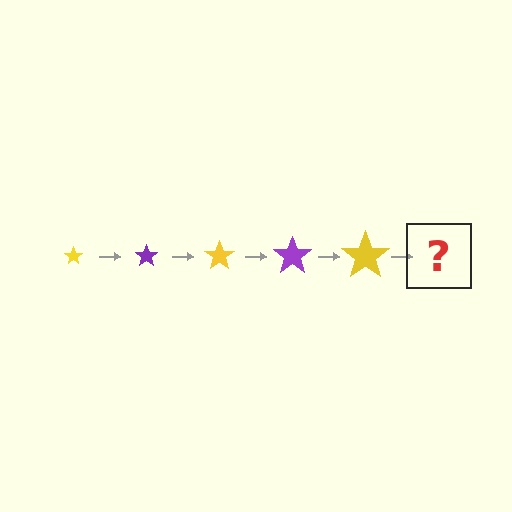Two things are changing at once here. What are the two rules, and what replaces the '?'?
The two rules are that the star grows larger each step and the color cycles through yellow and purple. The '?' should be a purple star, larger than the previous one.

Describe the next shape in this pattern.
It should be a purple star, larger than the previous one.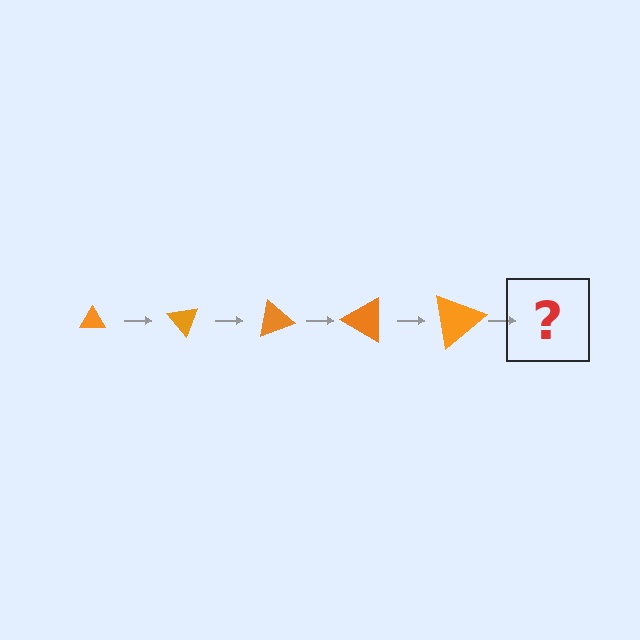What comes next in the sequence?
The next element should be a triangle, larger than the previous one and rotated 250 degrees from the start.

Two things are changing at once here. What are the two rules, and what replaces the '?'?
The two rules are that the triangle grows larger each step and it rotates 50 degrees each step. The '?' should be a triangle, larger than the previous one and rotated 250 degrees from the start.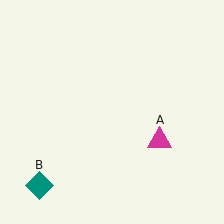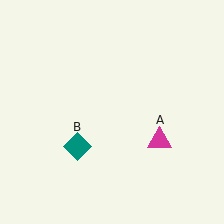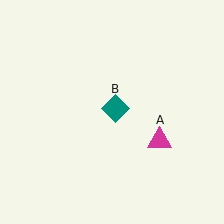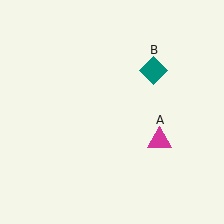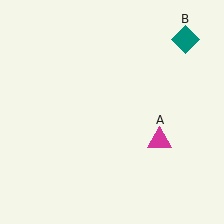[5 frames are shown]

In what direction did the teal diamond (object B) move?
The teal diamond (object B) moved up and to the right.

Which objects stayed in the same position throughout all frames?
Magenta triangle (object A) remained stationary.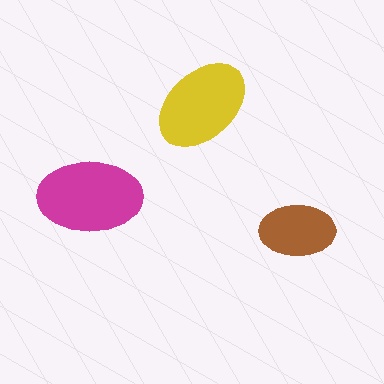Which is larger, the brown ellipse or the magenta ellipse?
The magenta one.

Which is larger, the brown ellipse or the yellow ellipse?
The yellow one.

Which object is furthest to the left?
The magenta ellipse is leftmost.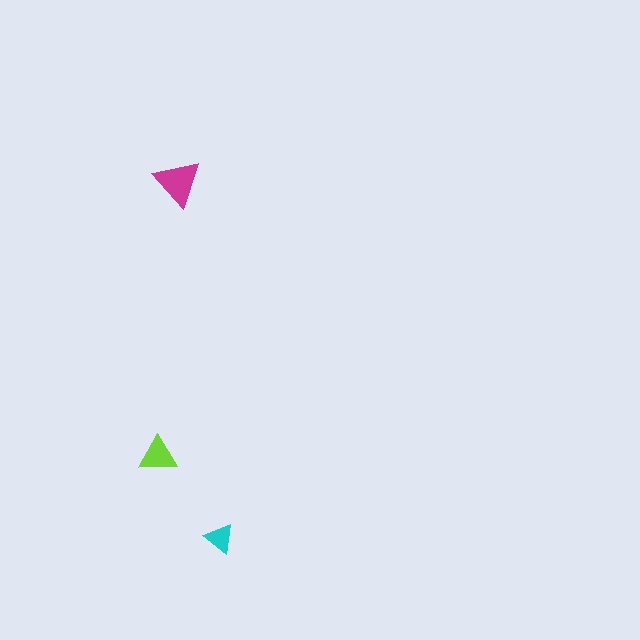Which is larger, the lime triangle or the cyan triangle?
The lime one.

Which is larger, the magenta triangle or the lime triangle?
The magenta one.